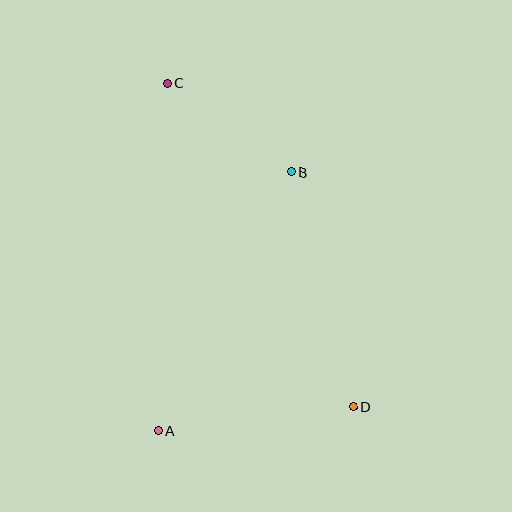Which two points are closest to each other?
Points B and C are closest to each other.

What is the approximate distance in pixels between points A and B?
The distance between A and B is approximately 291 pixels.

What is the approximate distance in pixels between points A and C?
The distance between A and C is approximately 348 pixels.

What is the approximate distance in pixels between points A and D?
The distance between A and D is approximately 197 pixels.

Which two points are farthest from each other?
Points C and D are farthest from each other.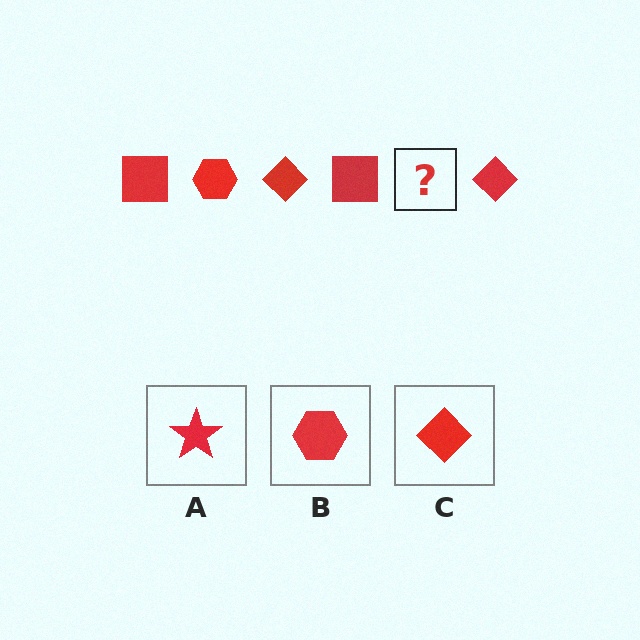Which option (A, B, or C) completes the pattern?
B.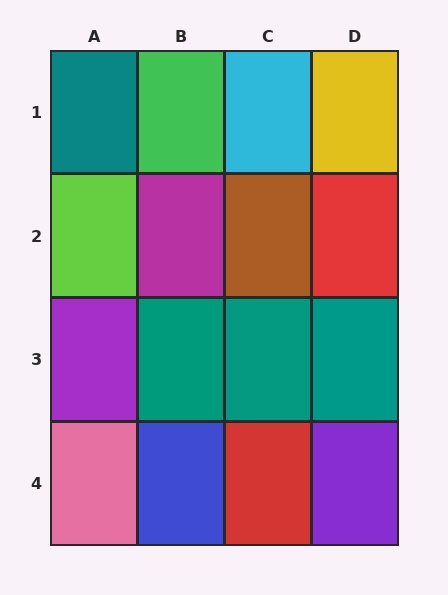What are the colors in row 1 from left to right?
Teal, green, cyan, yellow.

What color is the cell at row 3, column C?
Teal.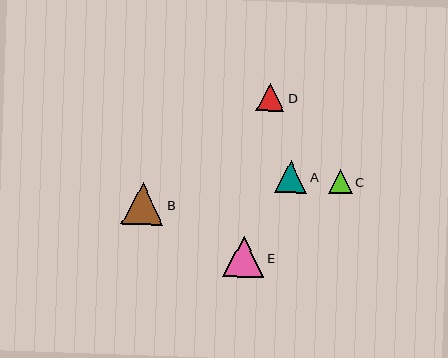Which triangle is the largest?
Triangle B is the largest with a size of approximately 42 pixels.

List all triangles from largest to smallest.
From largest to smallest: B, E, A, D, C.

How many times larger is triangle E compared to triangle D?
Triangle E is approximately 1.4 times the size of triangle D.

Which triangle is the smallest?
Triangle C is the smallest with a size of approximately 24 pixels.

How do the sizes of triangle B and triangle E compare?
Triangle B and triangle E are approximately the same size.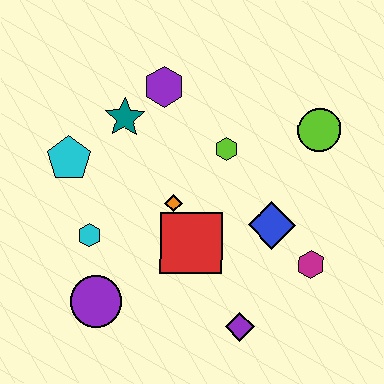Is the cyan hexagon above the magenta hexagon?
Yes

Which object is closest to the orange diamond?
The red square is closest to the orange diamond.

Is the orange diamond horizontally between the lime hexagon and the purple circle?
Yes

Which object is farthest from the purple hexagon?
The purple diamond is farthest from the purple hexagon.